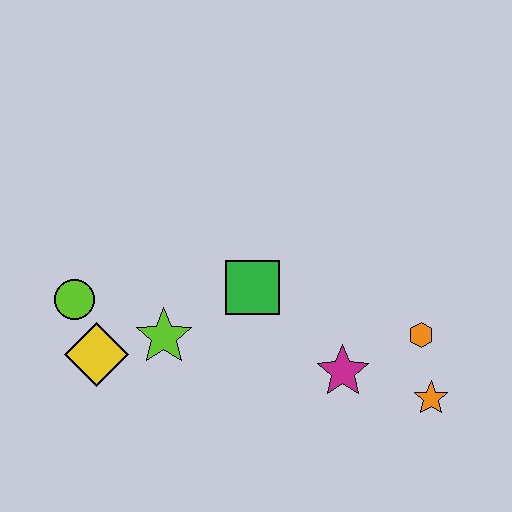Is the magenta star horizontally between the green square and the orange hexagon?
Yes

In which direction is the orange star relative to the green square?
The orange star is to the right of the green square.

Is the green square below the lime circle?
No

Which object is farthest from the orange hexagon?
The lime circle is farthest from the orange hexagon.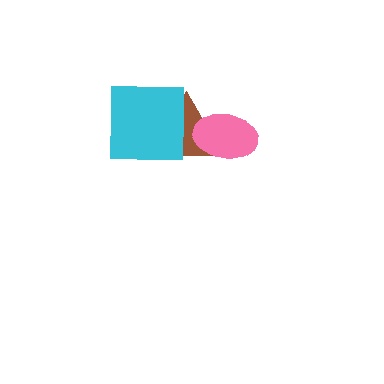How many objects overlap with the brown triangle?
2 objects overlap with the brown triangle.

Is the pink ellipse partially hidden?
No, no other shape covers it.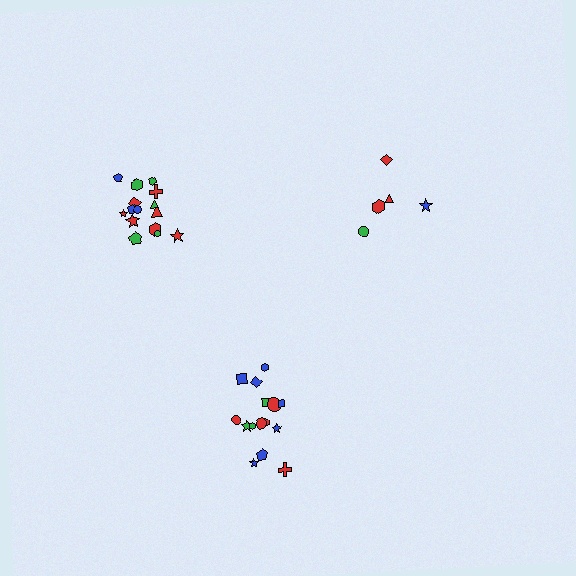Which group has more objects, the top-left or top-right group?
The top-left group.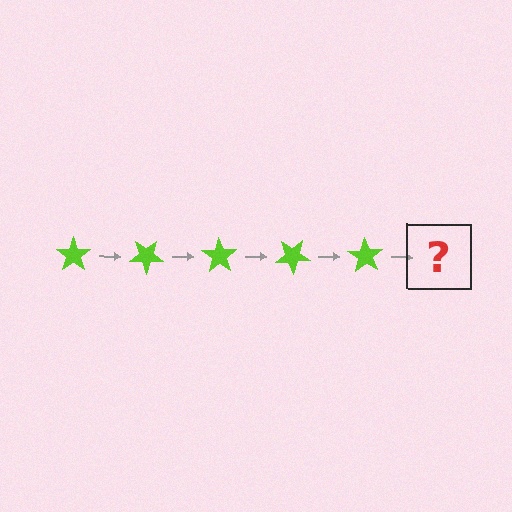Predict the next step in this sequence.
The next step is a lime star rotated 175 degrees.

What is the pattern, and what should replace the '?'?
The pattern is that the star rotates 35 degrees each step. The '?' should be a lime star rotated 175 degrees.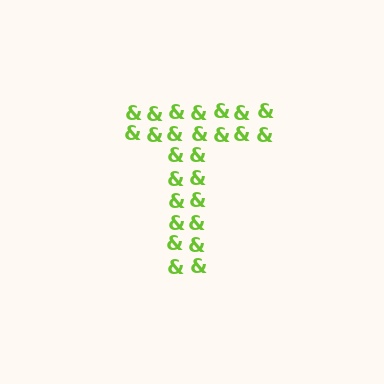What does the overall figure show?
The overall figure shows the letter T.